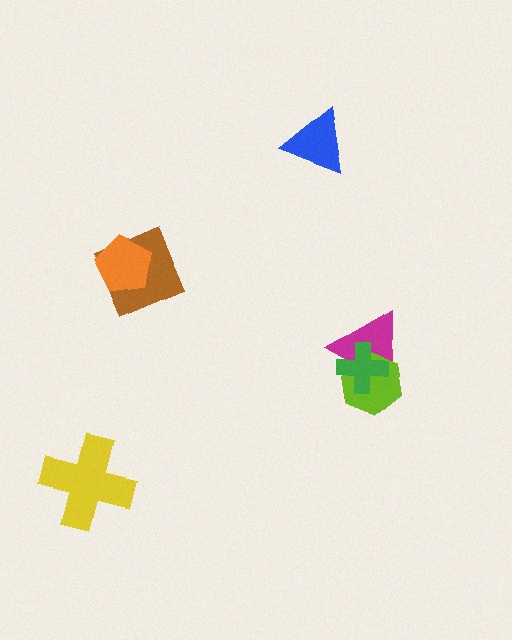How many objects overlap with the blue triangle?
0 objects overlap with the blue triangle.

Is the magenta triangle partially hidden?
Yes, it is partially covered by another shape.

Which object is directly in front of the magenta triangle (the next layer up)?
The lime hexagon is directly in front of the magenta triangle.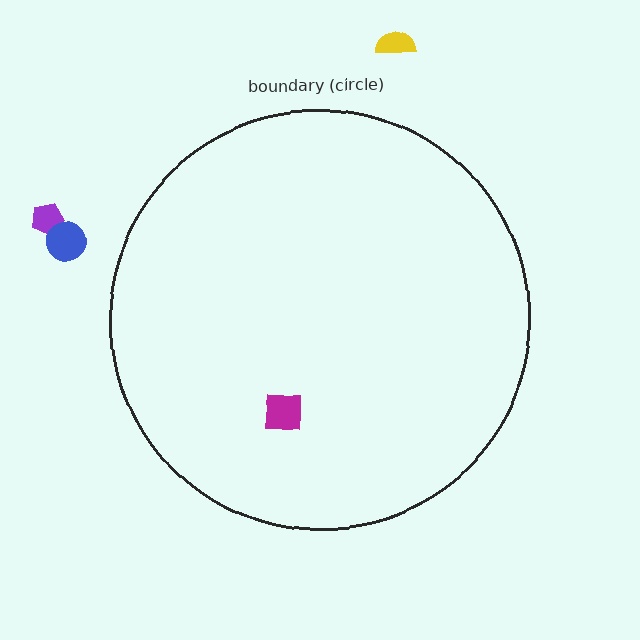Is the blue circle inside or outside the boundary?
Outside.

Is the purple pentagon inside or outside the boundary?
Outside.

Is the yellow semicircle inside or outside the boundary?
Outside.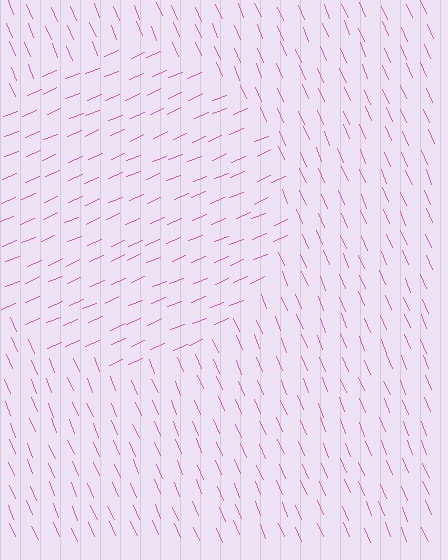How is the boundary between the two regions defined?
The boundary is defined purely by a change in line orientation (approximately 90 degrees difference). All lines are the same color and thickness.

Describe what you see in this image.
The image is filled with small pink line segments. A circle region in the image has lines oriented differently from the surrounding lines, creating a visible texture boundary.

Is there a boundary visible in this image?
Yes, there is a texture boundary formed by a change in line orientation.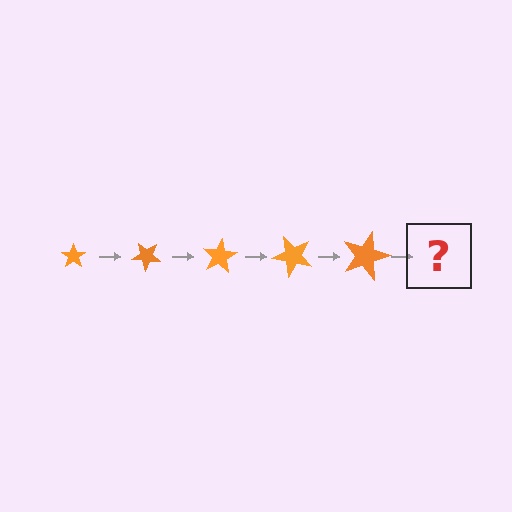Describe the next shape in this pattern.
It should be a star, larger than the previous one and rotated 200 degrees from the start.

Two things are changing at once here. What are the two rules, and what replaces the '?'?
The two rules are that the star grows larger each step and it rotates 40 degrees each step. The '?' should be a star, larger than the previous one and rotated 200 degrees from the start.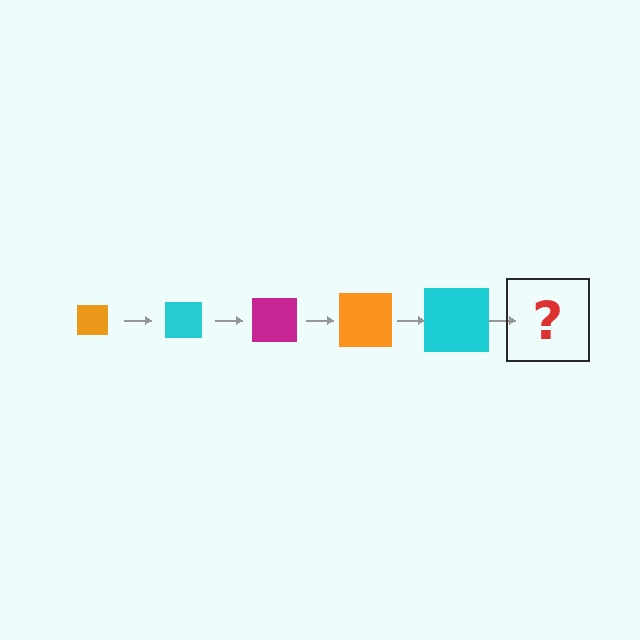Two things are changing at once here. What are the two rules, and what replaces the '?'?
The two rules are that the square grows larger each step and the color cycles through orange, cyan, and magenta. The '?' should be a magenta square, larger than the previous one.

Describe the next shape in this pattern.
It should be a magenta square, larger than the previous one.